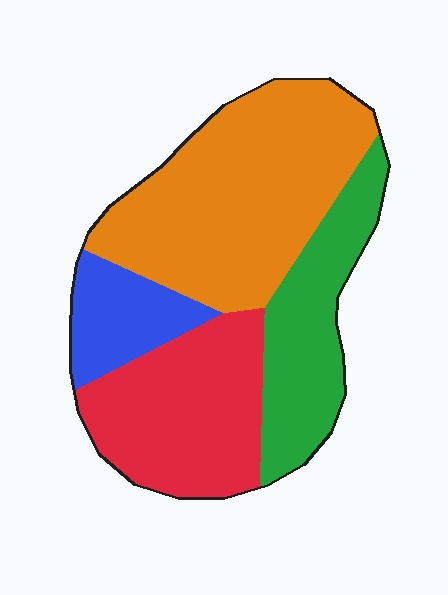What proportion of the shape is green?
Green takes up about one fifth (1/5) of the shape.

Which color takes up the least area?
Blue, at roughly 10%.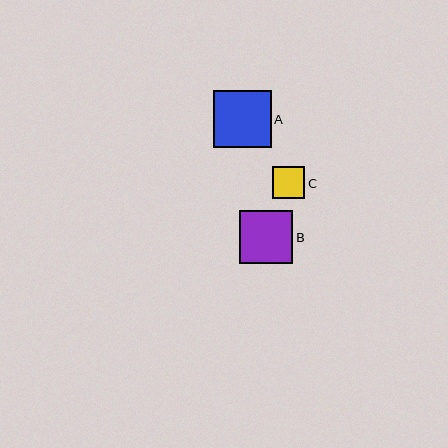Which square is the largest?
Square A is the largest with a size of approximately 58 pixels.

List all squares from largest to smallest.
From largest to smallest: A, B, C.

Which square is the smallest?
Square C is the smallest with a size of approximately 32 pixels.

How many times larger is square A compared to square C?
Square A is approximately 1.8 times the size of square C.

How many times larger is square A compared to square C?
Square A is approximately 1.8 times the size of square C.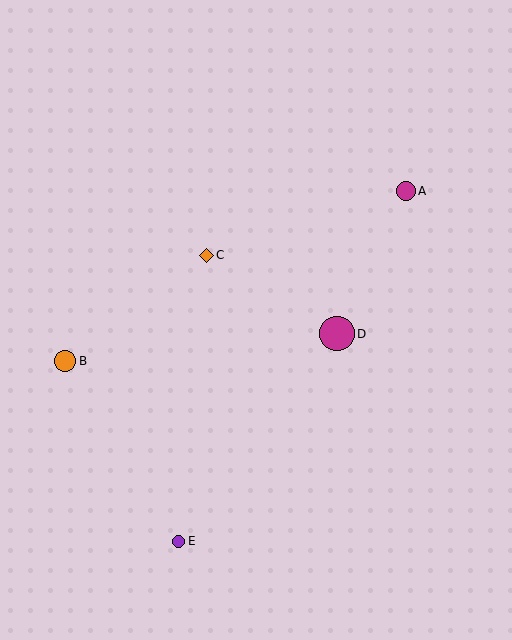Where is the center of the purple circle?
The center of the purple circle is at (179, 541).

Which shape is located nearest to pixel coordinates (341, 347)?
The magenta circle (labeled D) at (337, 334) is nearest to that location.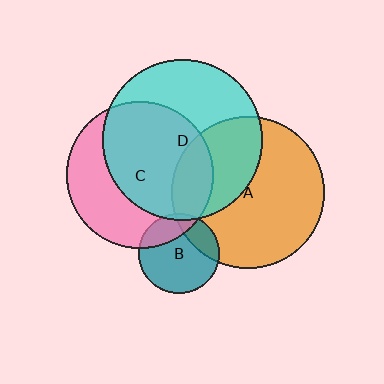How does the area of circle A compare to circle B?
Approximately 3.6 times.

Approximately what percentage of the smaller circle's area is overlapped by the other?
Approximately 35%.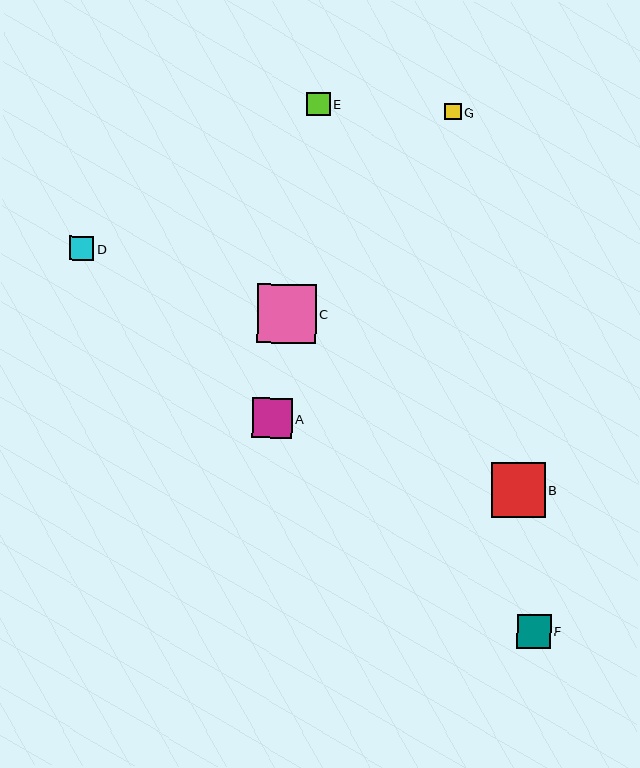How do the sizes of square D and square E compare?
Square D and square E are approximately the same size.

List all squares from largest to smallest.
From largest to smallest: C, B, A, F, D, E, G.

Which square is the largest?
Square C is the largest with a size of approximately 59 pixels.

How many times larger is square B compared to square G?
Square B is approximately 3.3 times the size of square G.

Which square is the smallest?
Square G is the smallest with a size of approximately 17 pixels.